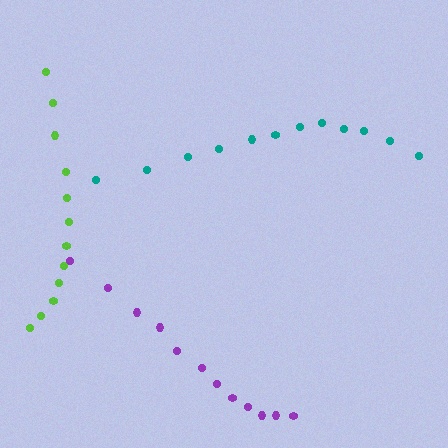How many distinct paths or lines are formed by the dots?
There are 3 distinct paths.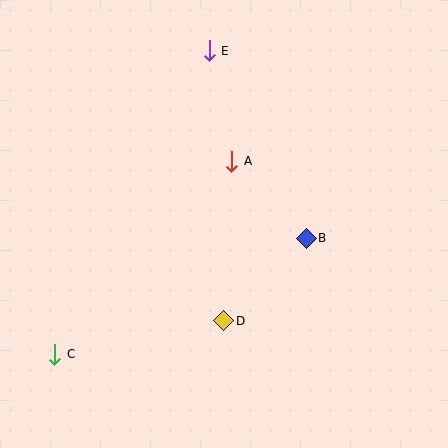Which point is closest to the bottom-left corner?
Point C is closest to the bottom-left corner.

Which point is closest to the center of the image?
Point A at (232, 161) is closest to the center.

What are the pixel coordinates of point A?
Point A is at (232, 161).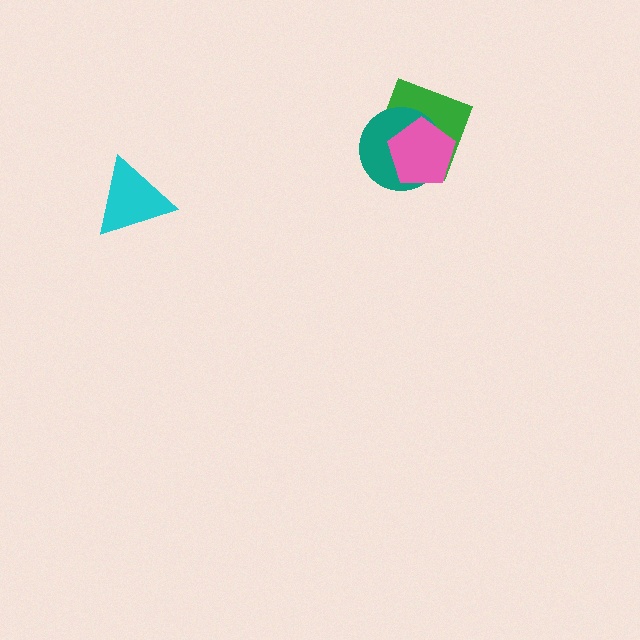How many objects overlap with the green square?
2 objects overlap with the green square.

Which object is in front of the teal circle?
The pink pentagon is in front of the teal circle.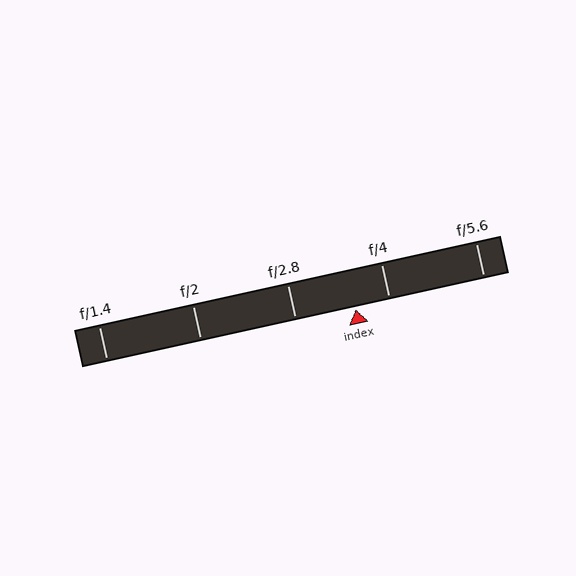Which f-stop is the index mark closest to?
The index mark is closest to f/4.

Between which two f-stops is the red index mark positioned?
The index mark is between f/2.8 and f/4.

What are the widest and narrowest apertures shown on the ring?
The widest aperture shown is f/1.4 and the narrowest is f/5.6.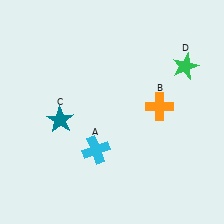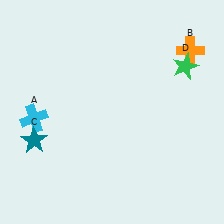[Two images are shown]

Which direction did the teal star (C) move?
The teal star (C) moved left.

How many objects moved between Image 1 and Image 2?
3 objects moved between the two images.